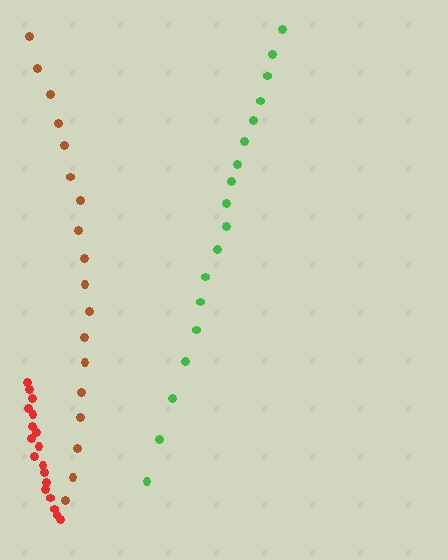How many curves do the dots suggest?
There are 3 distinct paths.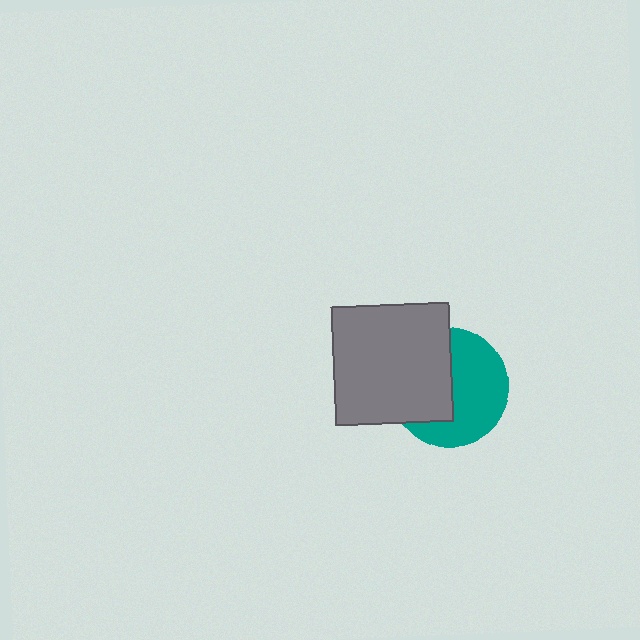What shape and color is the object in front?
The object in front is a gray square.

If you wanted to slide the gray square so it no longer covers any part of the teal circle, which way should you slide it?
Slide it left — that is the most direct way to separate the two shapes.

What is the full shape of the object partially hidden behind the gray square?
The partially hidden object is a teal circle.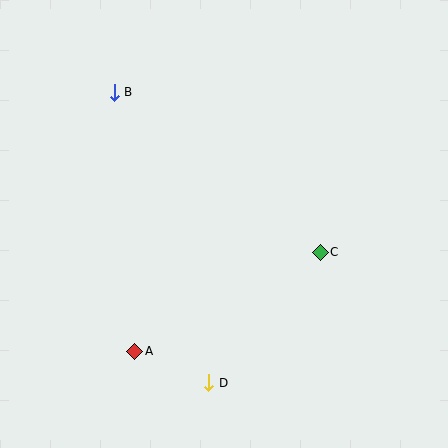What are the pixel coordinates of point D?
Point D is at (209, 383).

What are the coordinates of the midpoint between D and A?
The midpoint between D and A is at (172, 367).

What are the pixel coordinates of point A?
Point A is at (135, 351).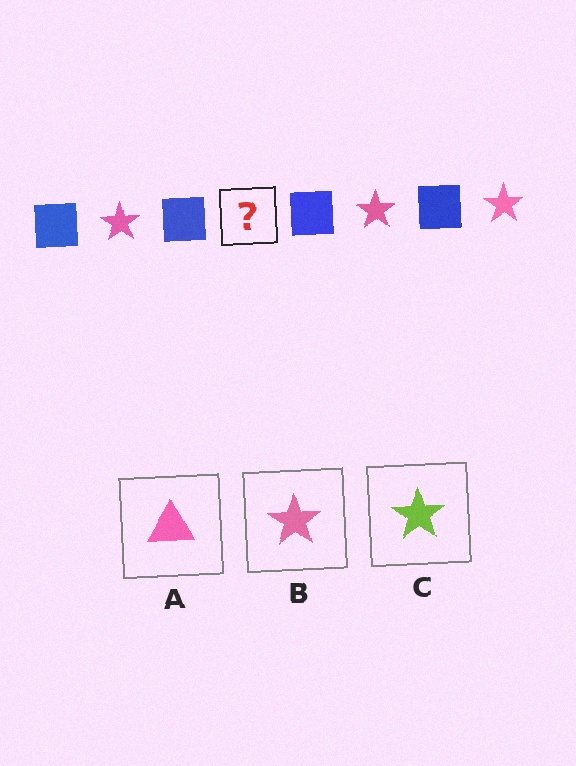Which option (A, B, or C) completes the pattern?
B.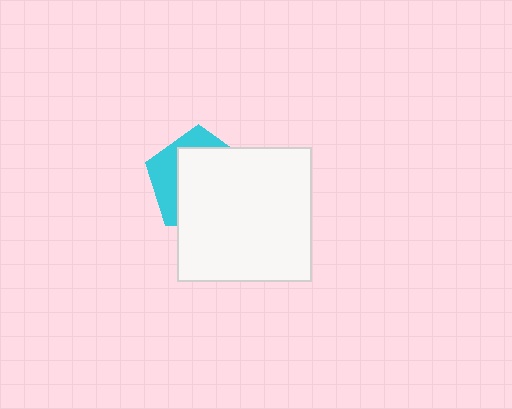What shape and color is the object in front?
The object in front is a white square.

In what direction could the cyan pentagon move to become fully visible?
The cyan pentagon could move toward the upper-left. That would shift it out from behind the white square entirely.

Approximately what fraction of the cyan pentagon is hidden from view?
Roughly 67% of the cyan pentagon is hidden behind the white square.